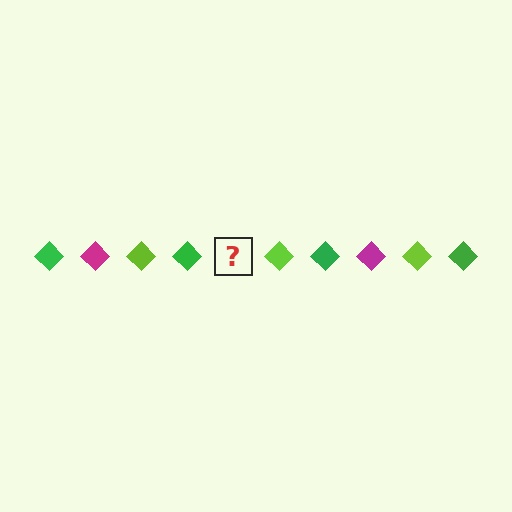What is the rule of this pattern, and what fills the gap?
The rule is that the pattern cycles through green, magenta, lime diamonds. The gap should be filled with a magenta diamond.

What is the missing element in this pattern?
The missing element is a magenta diamond.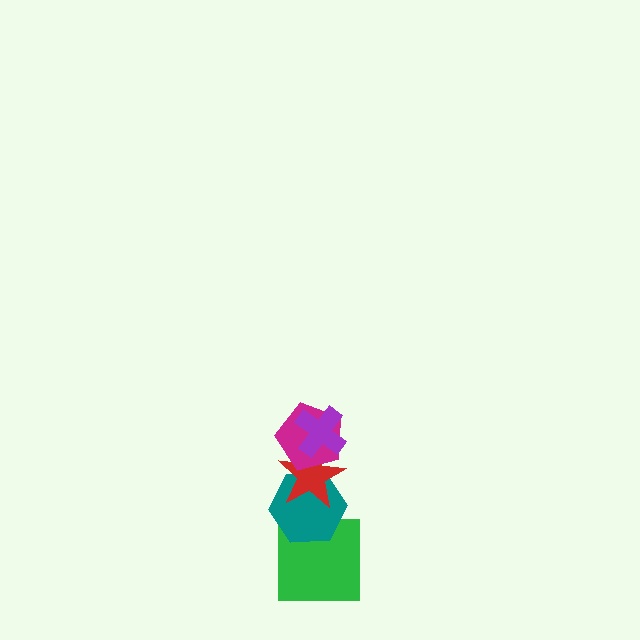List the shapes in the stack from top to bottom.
From top to bottom: the purple cross, the magenta pentagon, the red star, the teal hexagon, the green square.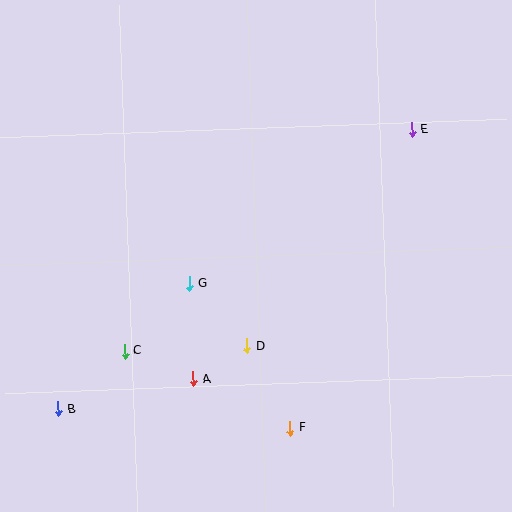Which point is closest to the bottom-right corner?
Point F is closest to the bottom-right corner.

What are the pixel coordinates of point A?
Point A is at (193, 379).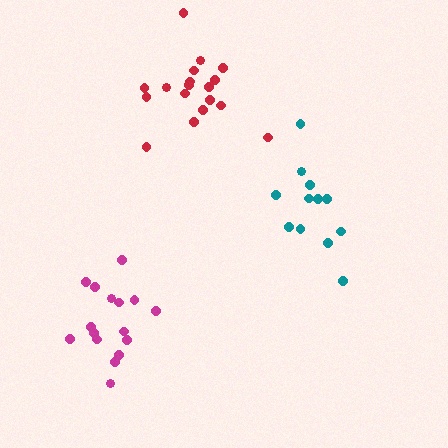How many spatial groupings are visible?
There are 3 spatial groupings.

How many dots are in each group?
Group 1: 12 dots, Group 2: 18 dots, Group 3: 16 dots (46 total).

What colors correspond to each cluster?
The clusters are colored: teal, red, magenta.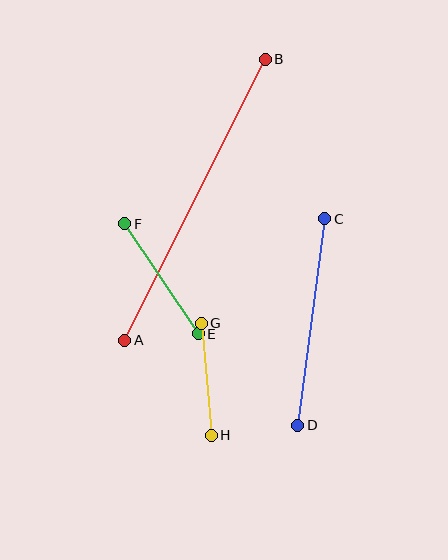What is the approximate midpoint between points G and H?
The midpoint is at approximately (206, 379) pixels.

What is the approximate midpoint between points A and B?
The midpoint is at approximately (195, 200) pixels.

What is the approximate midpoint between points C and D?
The midpoint is at approximately (311, 322) pixels.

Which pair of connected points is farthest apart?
Points A and B are farthest apart.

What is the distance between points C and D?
The distance is approximately 209 pixels.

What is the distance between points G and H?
The distance is approximately 112 pixels.